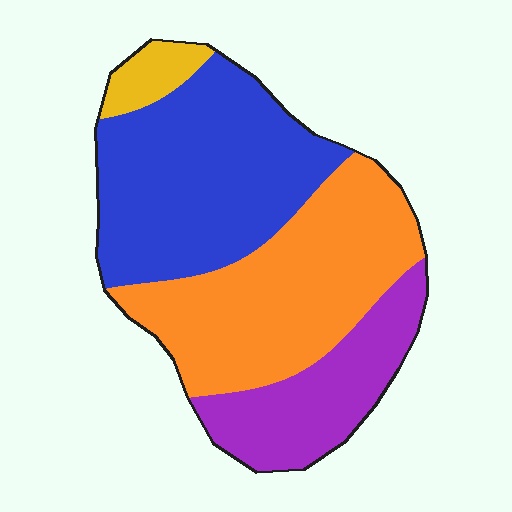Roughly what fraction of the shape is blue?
Blue covers 38% of the shape.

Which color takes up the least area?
Yellow, at roughly 5%.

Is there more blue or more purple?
Blue.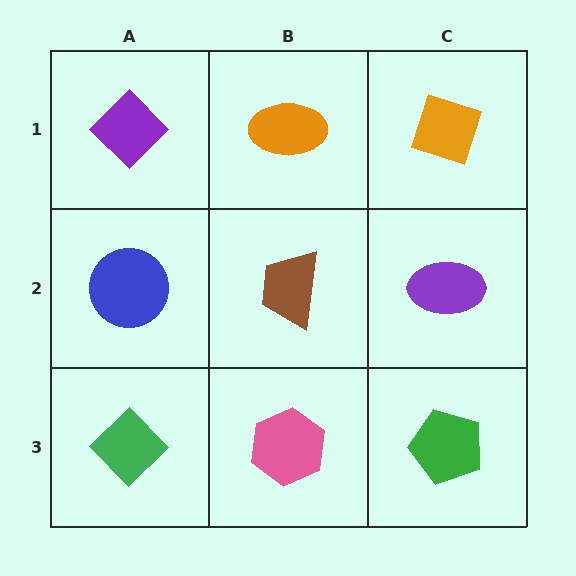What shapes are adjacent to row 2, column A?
A purple diamond (row 1, column A), a green diamond (row 3, column A), a brown trapezoid (row 2, column B).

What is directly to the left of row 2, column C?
A brown trapezoid.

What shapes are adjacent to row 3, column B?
A brown trapezoid (row 2, column B), a green diamond (row 3, column A), a green pentagon (row 3, column C).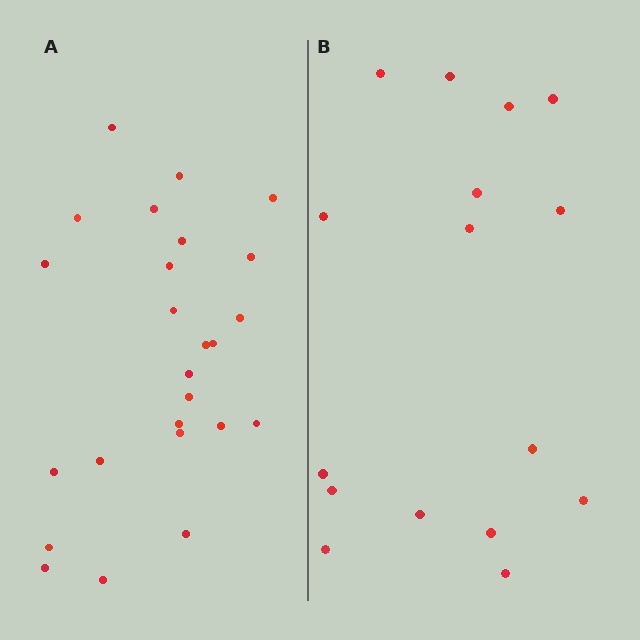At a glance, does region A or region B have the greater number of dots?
Region A (the left region) has more dots.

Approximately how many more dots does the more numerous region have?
Region A has roughly 8 or so more dots than region B.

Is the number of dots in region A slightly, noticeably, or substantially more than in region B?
Region A has substantially more. The ratio is roughly 1.6 to 1.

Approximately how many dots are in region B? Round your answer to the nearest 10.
About 20 dots. (The exact count is 16, which rounds to 20.)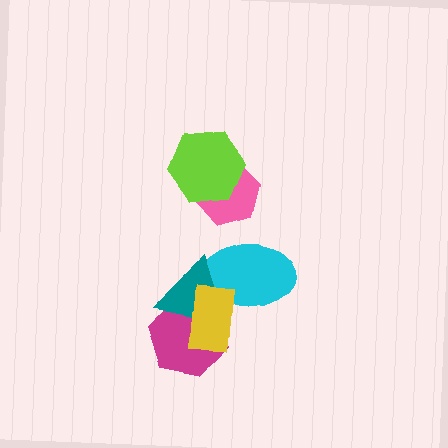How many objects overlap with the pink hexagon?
1 object overlaps with the pink hexagon.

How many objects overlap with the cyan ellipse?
2 objects overlap with the cyan ellipse.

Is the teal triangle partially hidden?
Yes, it is partially covered by another shape.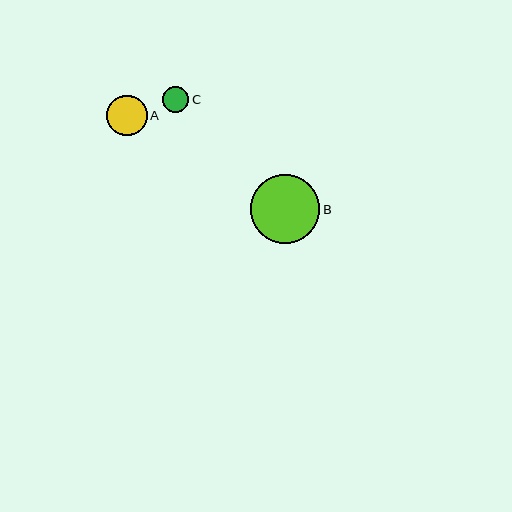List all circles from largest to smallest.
From largest to smallest: B, A, C.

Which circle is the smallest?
Circle C is the smallest with a size of approximately 26 pixels.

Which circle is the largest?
Circle B is the largest with a size of approximately 69 pixels.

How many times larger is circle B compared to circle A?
Circle B is approximately 1.7 times the size of circle A.